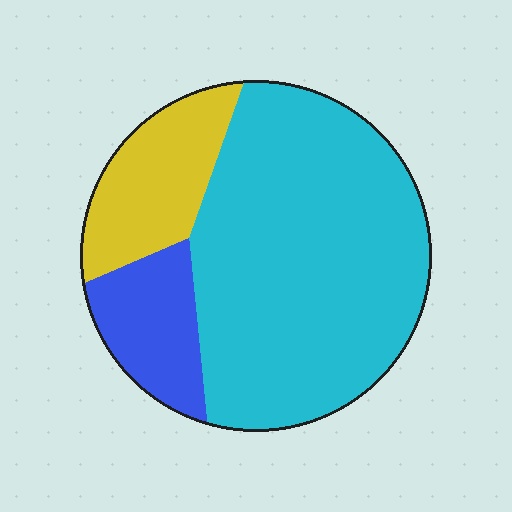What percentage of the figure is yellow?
Yellow takes up about one sixth (1/6) of the figure.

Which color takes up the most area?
Cyan, at roughly 70%.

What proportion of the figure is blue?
Blue takes up about one eighth (1/8) of the figure.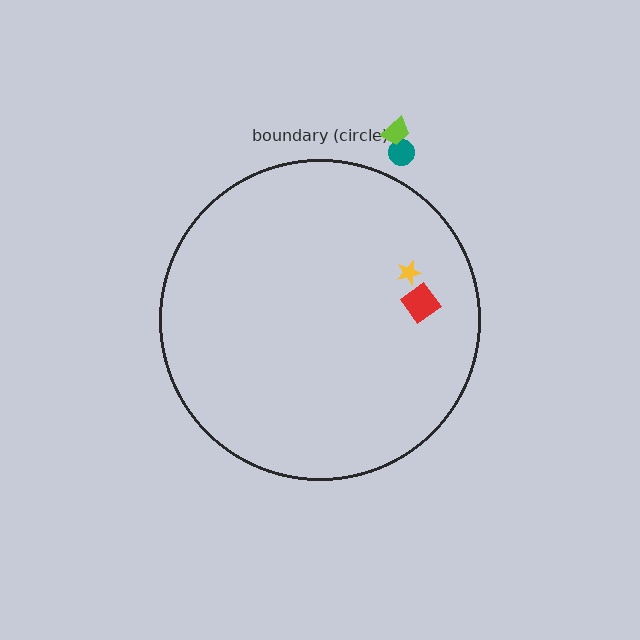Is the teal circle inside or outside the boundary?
Outside.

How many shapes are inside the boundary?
2 inside, 2 outside.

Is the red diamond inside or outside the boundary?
Inside.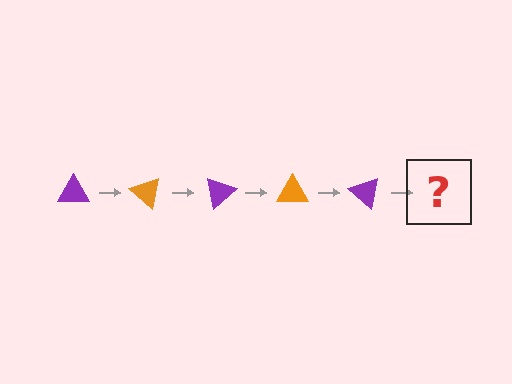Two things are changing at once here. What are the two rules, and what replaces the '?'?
The two rules are that it rotates 40 degrees each step and the color cycles through purple and orange. The '?' should be an orange triangle, rotated 200 degrees from the start.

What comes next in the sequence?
The next element should be an orange triangle, rotated 200 degrees from the start.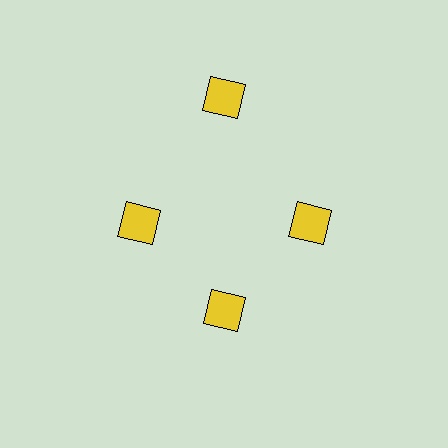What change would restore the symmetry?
The symmetry would be restored by moving it inward, back onto the ring so that all 4 squares sit at equal angles and equal distance from the center.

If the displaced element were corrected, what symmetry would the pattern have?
It would have 4-fold rotational symmetry — the pattern would map onto itself every 90 degrees.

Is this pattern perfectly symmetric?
No. The 4 yellow squares are arranged in a ring, but one element near the 12 o'clock position is pushed outward from the center, breaking the 4-fold rotational symmetry.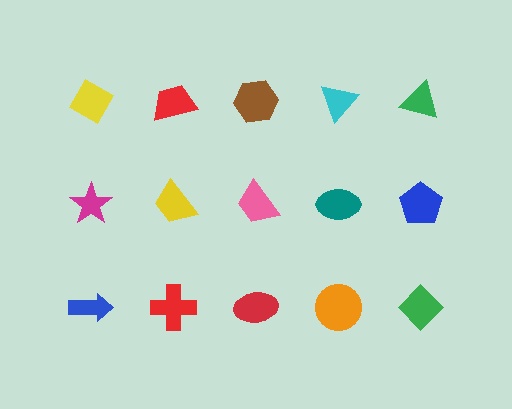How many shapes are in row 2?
5 shapes.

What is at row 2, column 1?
A magenta star.